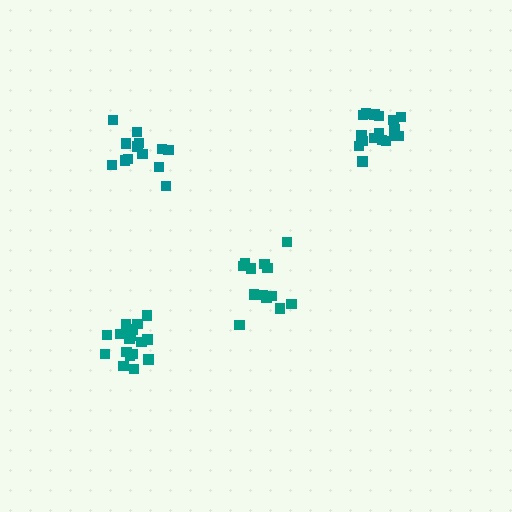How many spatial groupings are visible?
There are 4 spatial groupings.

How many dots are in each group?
Group 1: 18 dots, Group 2: 13 dots, Group 3: 17 dots, Group 4: 14 dots (62 total).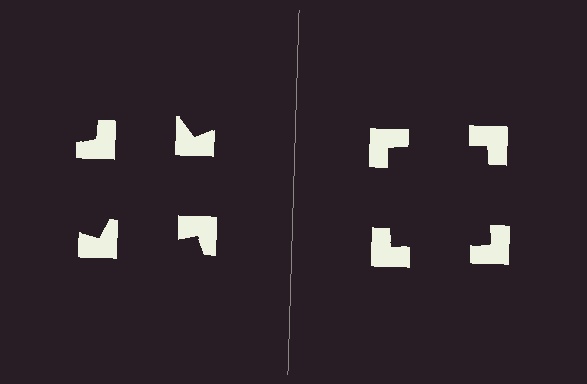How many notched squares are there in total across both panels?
8 — 4 on each side.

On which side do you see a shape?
An illusory square appears on the right side. On the left side the wedge cuts are rotated, so no coherent shape forms.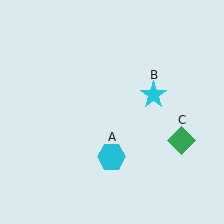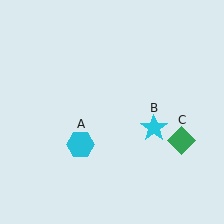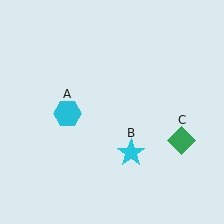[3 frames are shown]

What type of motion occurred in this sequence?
The cyan hexagon (object A), cyan star (object B) rotated clockwise around the center of the scene.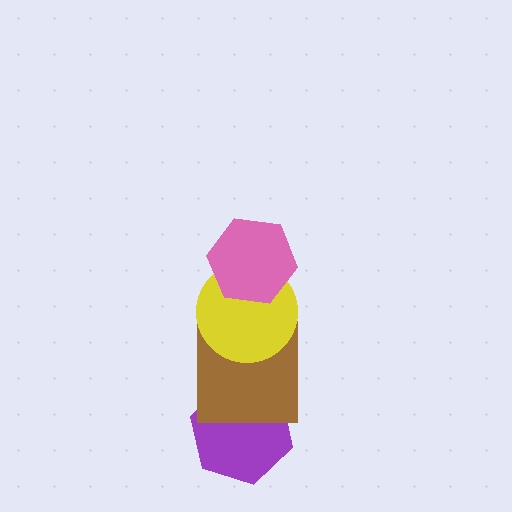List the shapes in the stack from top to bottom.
From top to bottom: the pink hexagon, the yellow circle, the brown square, the purple hexagon.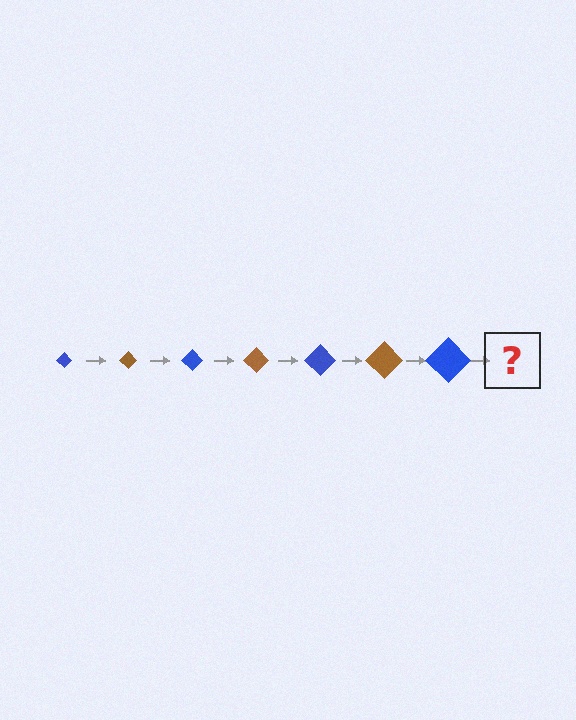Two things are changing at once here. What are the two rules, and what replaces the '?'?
The two rules are that the diamond grows larger each step and the color cycles through blue and brown. The '?' should be a brown diamond, larger than the previous one.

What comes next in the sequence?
The next element should be a brown diamond, larger than the previous one.